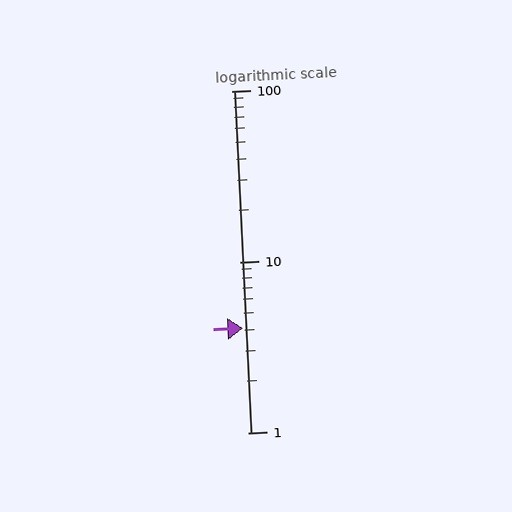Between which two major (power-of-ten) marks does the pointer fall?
The pointer is between 1 and 10.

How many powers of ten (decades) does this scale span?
The scale spans 2 decades, from 1 to 100.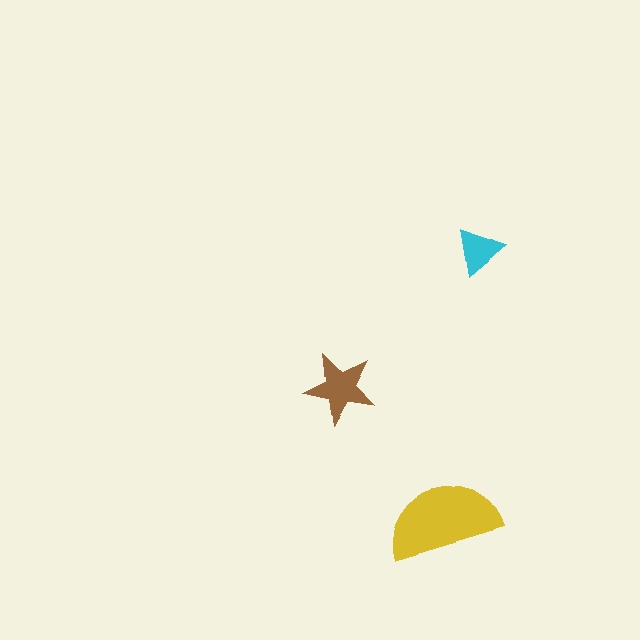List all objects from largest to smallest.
The yellow semicircle, the brown star, the cyan triangle.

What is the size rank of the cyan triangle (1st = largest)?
3rd.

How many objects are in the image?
There are 3 objects in the image.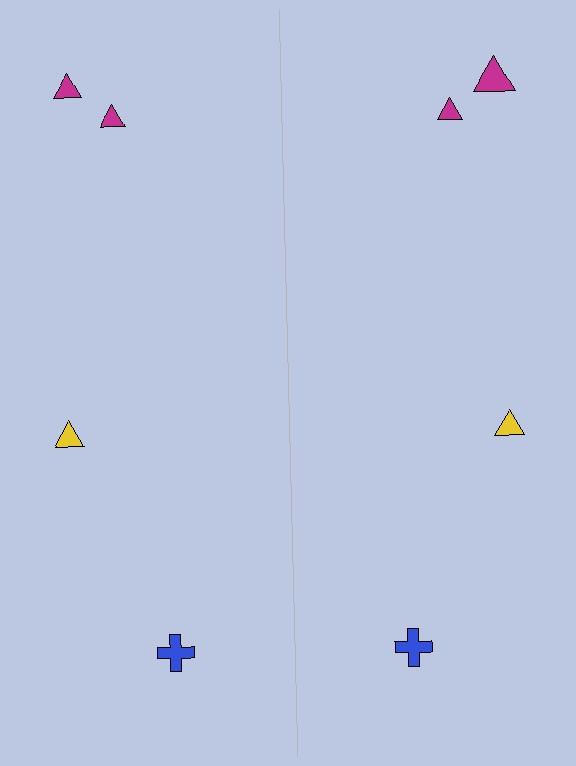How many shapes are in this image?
There are 8 shapes in this image.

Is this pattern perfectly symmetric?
No, the pattern is not perfectly symmetric. The magenta triangle on the right side has a different size than its mirror counterpart.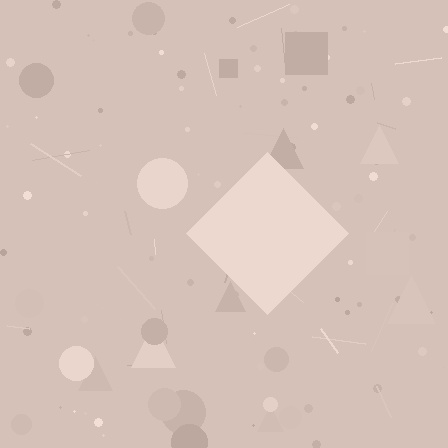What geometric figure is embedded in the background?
A diamond is embedded in the background.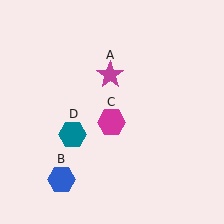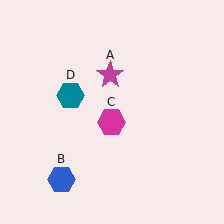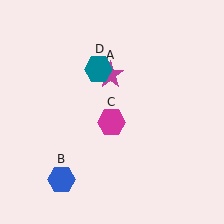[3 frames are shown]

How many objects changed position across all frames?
1 object changed position: teal hexagon (object D).